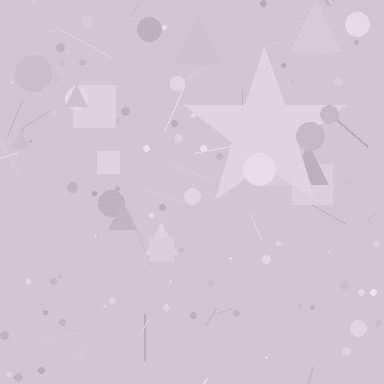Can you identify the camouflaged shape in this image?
The camouflaged shape is a star.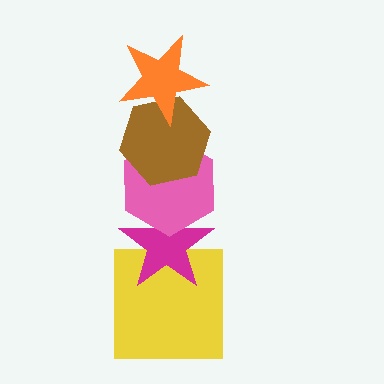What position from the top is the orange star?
The orange star is 1st from the top.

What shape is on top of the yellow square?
The magenta star is on top of the yellow square.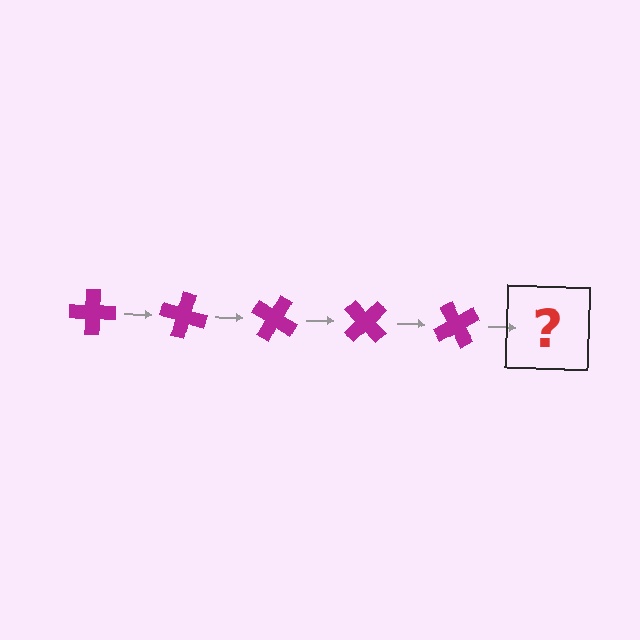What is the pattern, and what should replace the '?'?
The pattern is that the cross rotates 15 degrees each step. The '?' should be a magenta cross rotated 75 degrees.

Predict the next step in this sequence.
The next step is a magenta cross rotated 75 degrees.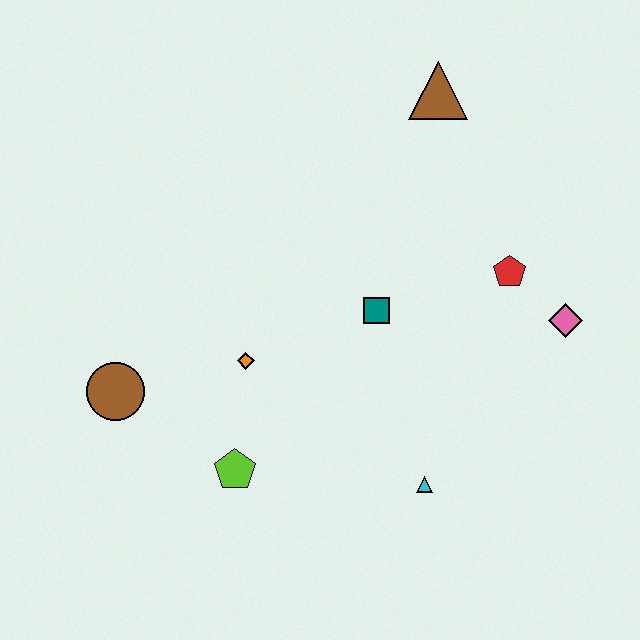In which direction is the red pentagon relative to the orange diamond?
The red pentagon is to the right of the orange diamond.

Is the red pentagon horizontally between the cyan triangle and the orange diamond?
No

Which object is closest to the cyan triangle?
The teal square is closest to the cyan triangle.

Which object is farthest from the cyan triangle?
The brown triangle is farthest from the cyan triangle.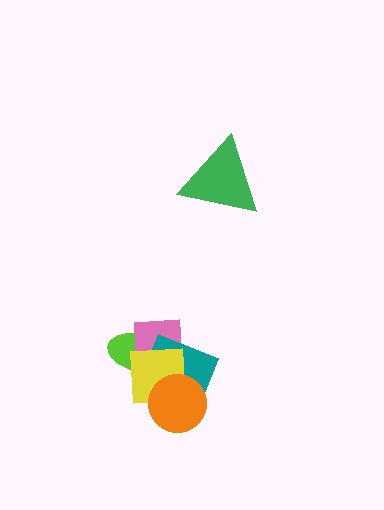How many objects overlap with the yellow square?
4 objects overlap with the yellow square.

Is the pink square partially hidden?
Yes, it is partially covered by another shape.